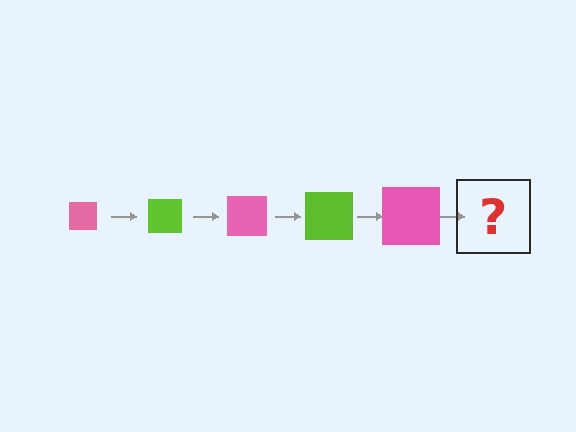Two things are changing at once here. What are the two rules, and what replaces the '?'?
The two rules are that the square grows larger each step and the color cycles through pink and lime. The '?' should be a lime square, larger than the previous one.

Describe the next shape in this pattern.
It should be a lime square, larger than the previous one.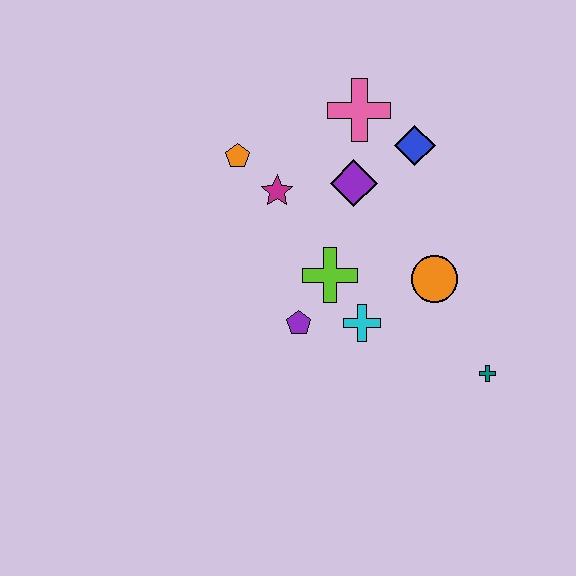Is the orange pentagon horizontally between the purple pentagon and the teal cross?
No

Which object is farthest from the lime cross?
The teal cross is farthest from the lime cross.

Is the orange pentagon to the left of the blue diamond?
Yes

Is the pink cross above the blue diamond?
Yes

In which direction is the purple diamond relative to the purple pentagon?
The purple diamond is above the purple pentagon.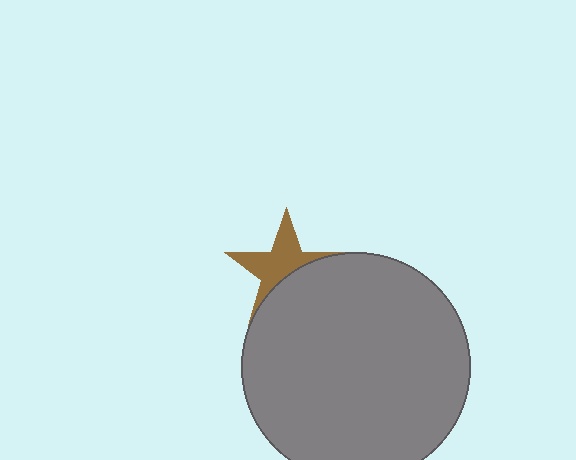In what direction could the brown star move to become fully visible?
The brown star could move up. That would shift it out from behind the gray circle entirely.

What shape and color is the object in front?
The object in front is a gray circle.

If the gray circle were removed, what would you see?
You would see the complete brown star.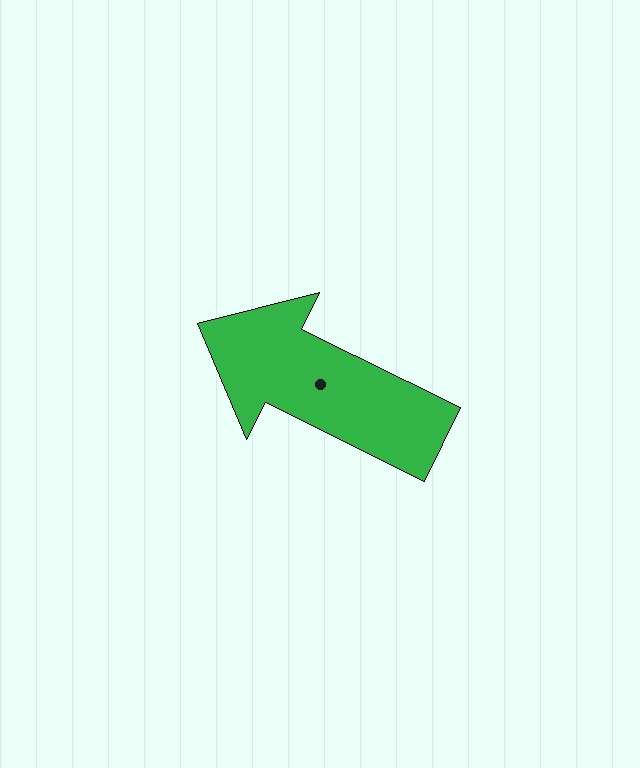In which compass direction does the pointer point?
Northwest.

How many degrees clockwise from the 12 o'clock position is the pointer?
Approximately 296 degrees.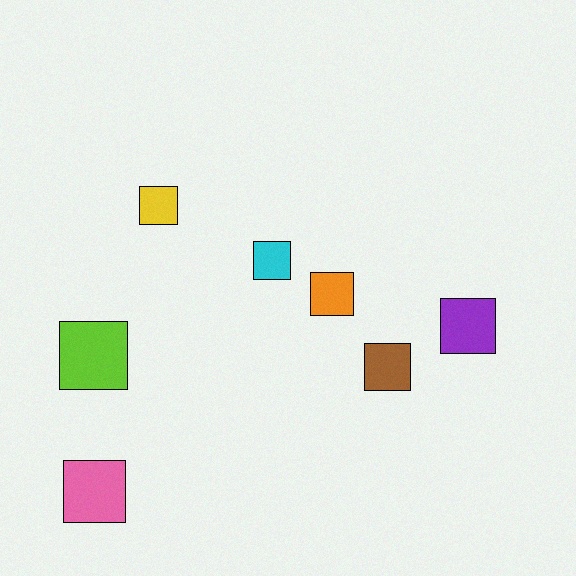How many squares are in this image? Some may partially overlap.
There are 7 squares.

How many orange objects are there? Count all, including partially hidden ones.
There is 1 orange object.